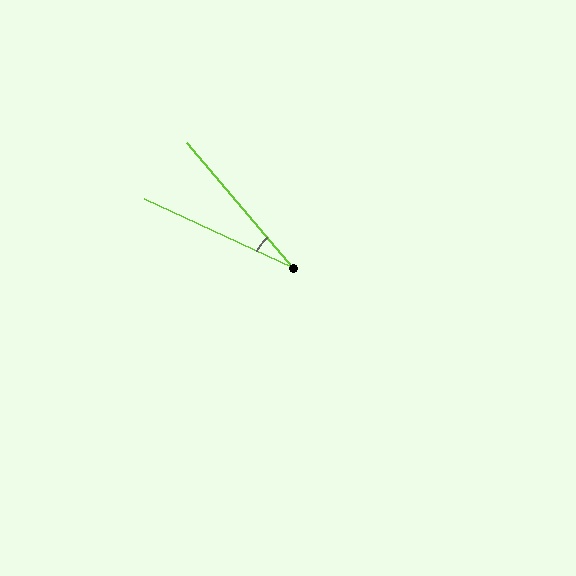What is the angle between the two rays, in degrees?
Approximately 25 degrees.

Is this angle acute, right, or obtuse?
It is acute.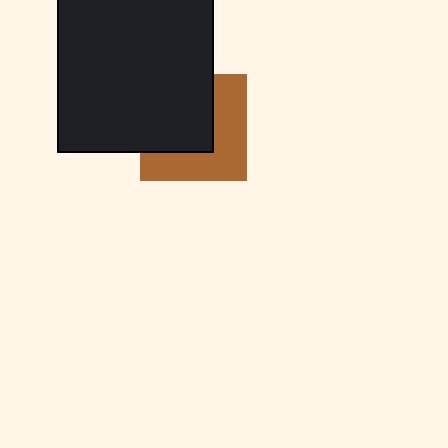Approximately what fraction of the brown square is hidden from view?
Roughly 51% of the brown square is hidden behind the black square.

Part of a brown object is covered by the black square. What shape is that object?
It is a square.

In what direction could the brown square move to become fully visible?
The brown square could move toward the lower-right. That would shift it out from behind the black square entirely.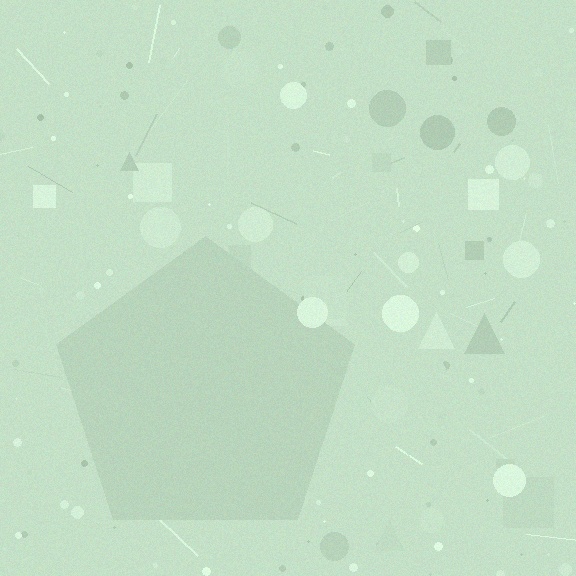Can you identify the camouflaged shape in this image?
The camouflaged shape is a pentagon.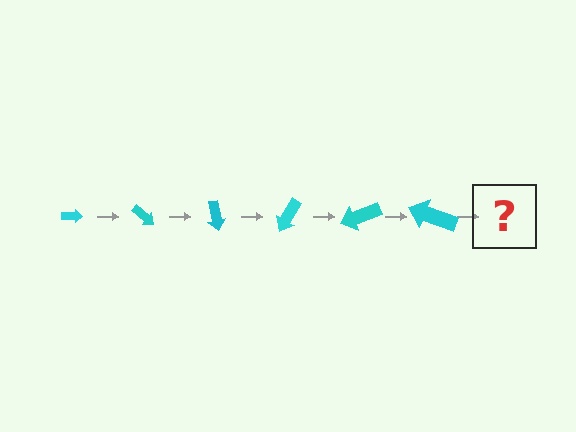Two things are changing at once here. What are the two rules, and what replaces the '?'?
The two rules are that the arrow grows larger each step and it rotates 40 degrees each step. The '?' should be an arrow, larger than the previous one and rotated 240 degrees from the start.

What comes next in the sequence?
The next element should be an arrow, larger than the previous one and rotated 240 degrees from the start.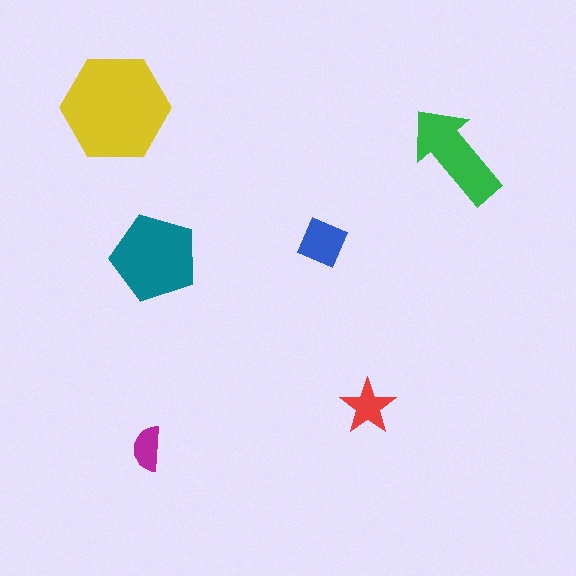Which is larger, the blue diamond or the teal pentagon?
The teal pentagon.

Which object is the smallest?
The magenta semicircle.